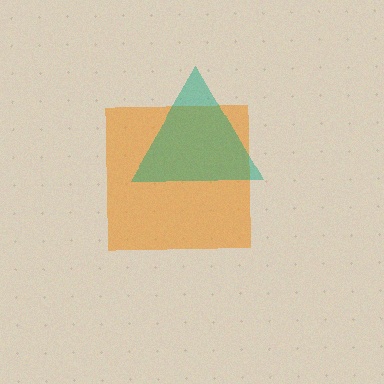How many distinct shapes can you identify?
There are 2 distinct shapes: an orange square, a teal triangle.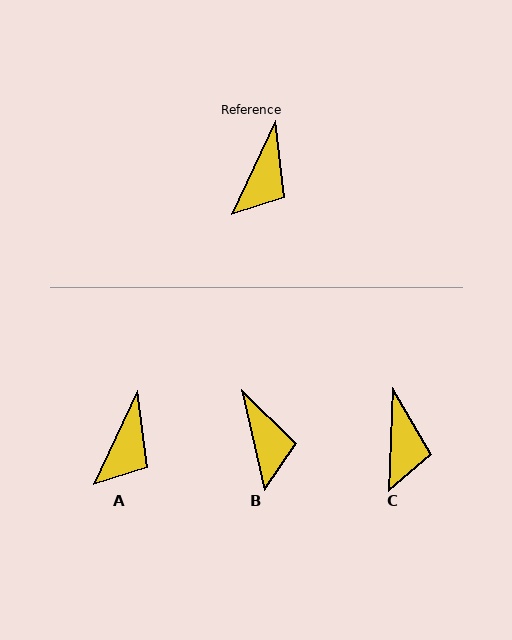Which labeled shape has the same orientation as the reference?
A.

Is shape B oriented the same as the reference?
No, it is off by about 38 degrees.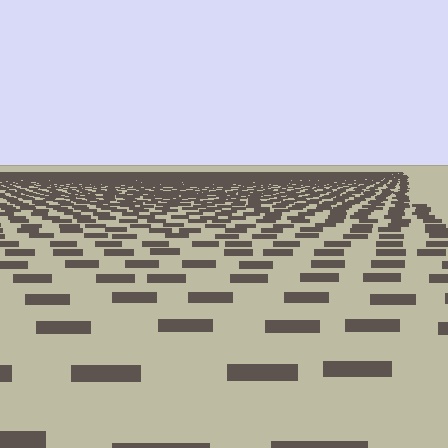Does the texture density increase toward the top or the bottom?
Density increases toward the top.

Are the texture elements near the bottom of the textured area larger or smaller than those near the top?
Larger. Near the bottom, elements are closer to the viewer and appear at a bigger on-screen size.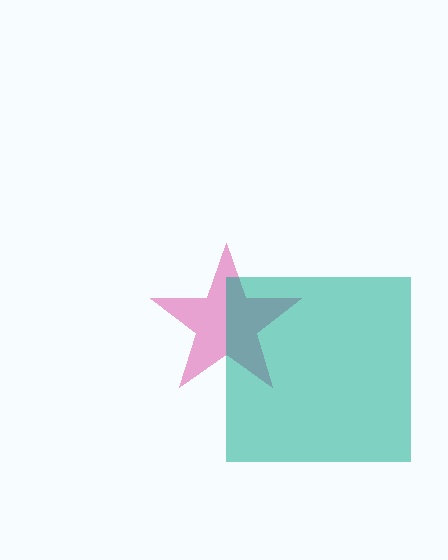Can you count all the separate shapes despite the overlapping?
Yes, there are 2 separate shapes.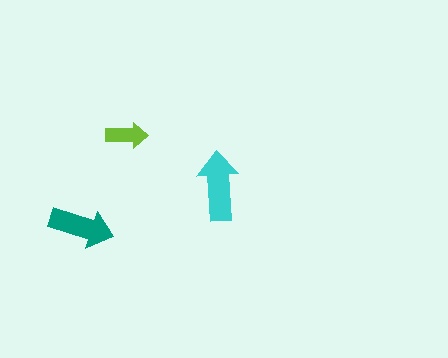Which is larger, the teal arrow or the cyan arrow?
The cyan one.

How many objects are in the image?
There are 3 objects in the image.